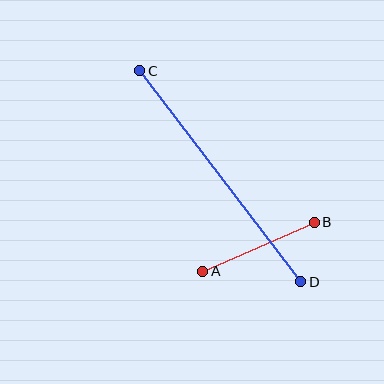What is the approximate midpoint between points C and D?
The midpoint is at approximately (220, 176) pixels.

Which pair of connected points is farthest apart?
Points C and D are farthest apart.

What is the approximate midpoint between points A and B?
The midpoint is at approximately (259, 247) pixels.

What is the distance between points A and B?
The distance is approximately 122 pixels.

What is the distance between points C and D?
The distance is approximately 266 pixels.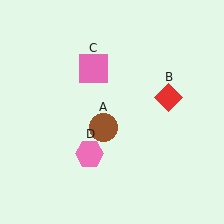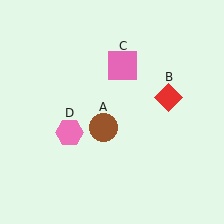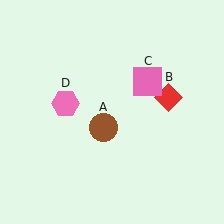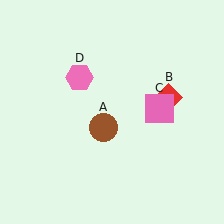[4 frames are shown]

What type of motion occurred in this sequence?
The pink square (object C), pink hexagon (object D) rotated clockwise around the center of the scene.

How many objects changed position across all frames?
2 objects changed position: pink square (object C), pink hexagon (object D).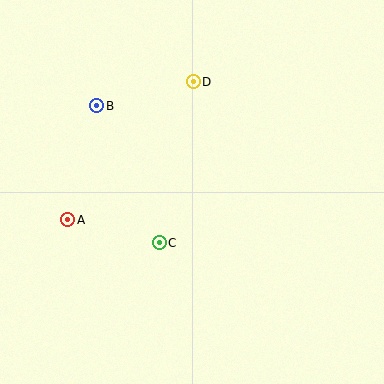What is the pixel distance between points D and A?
The distance between D and A is 187 pixels.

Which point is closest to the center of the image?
Point C at (159, 243) is closest to the center.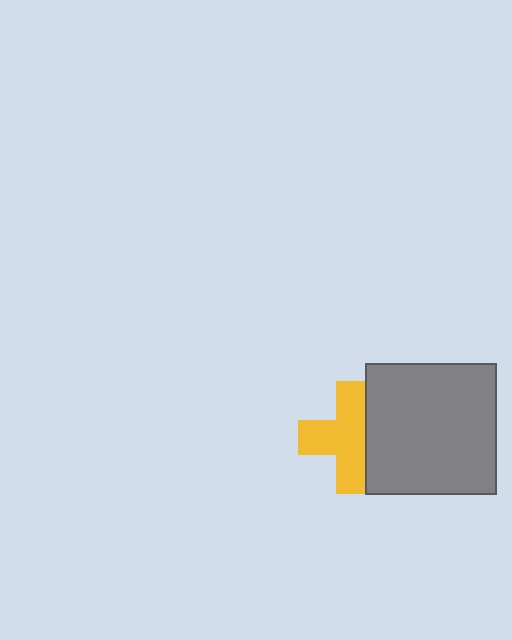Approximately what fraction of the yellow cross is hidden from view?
Roughly 30% of the yellow cross is hidden behind the gray square.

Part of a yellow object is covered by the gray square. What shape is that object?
It is a cross.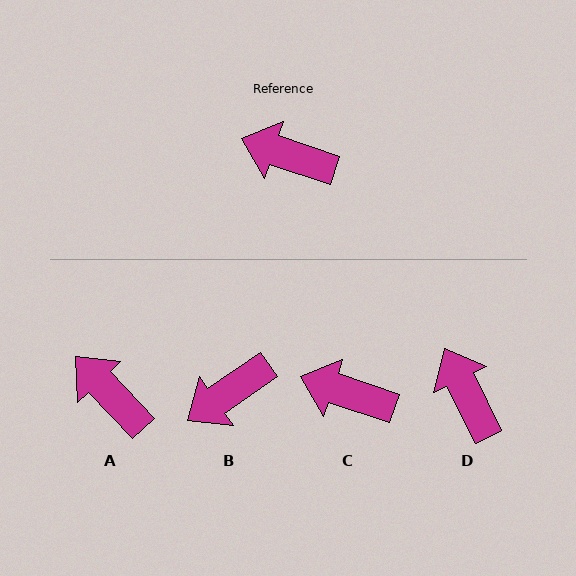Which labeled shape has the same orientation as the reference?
C.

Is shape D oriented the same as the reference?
No, it is off by about 45 degrees.